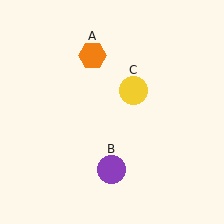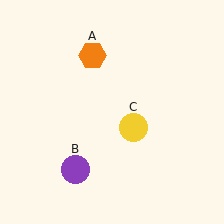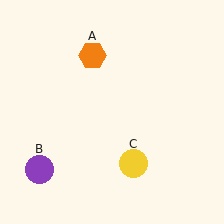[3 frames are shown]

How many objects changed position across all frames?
2 objects changed position: purple circle (object B), yellow circle (object C).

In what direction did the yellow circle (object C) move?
The yellow circle (object C) moved down.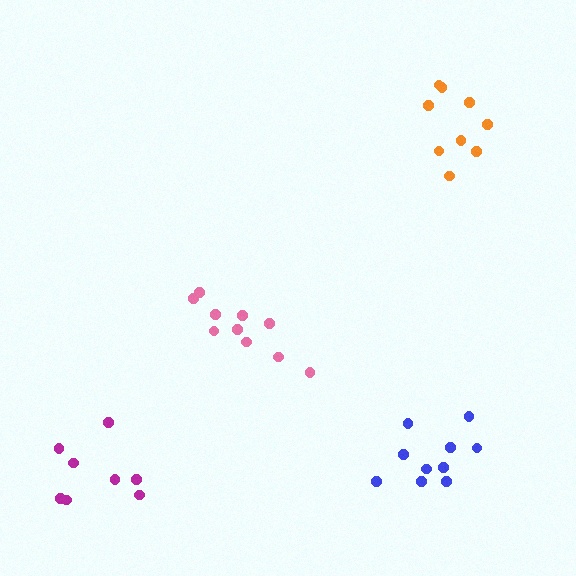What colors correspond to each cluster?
The clusters are colored: blue, magenta, pink, orange.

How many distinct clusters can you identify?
There are 4 distinct clusters.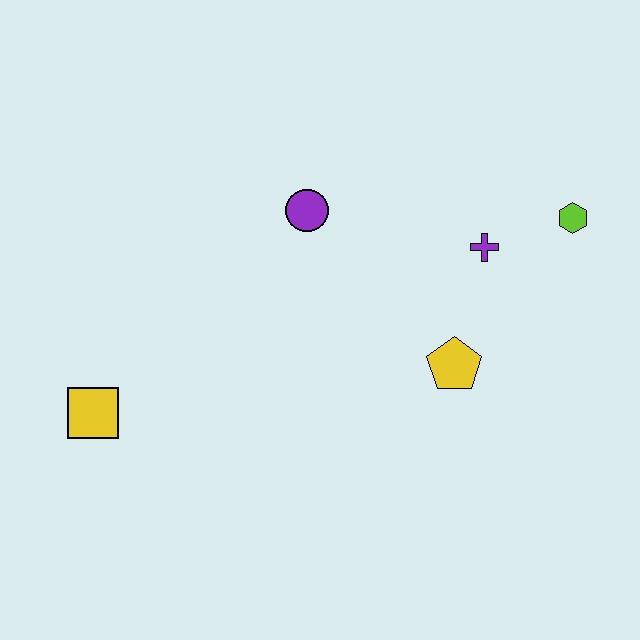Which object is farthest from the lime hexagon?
The yellow square is farthest from the lime hexagon.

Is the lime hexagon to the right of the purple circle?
Yes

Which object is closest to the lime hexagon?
The purple cross is closest to the lime hexagon.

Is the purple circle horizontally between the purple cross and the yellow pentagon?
No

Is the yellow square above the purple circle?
No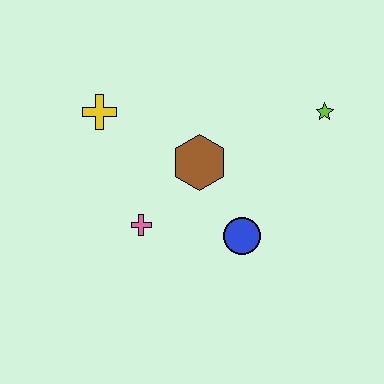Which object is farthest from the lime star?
The yellow cross is farthest from the lime star.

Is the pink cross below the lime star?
Yes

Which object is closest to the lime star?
The brown hexagon is closest to the lime star.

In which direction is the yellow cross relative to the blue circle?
The yellow cross is to the left of the blue circle.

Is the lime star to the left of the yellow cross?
No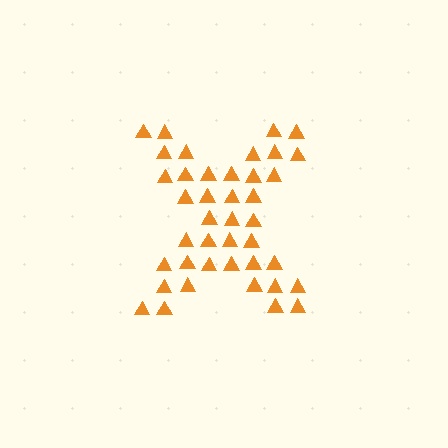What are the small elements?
The small elements are triangles.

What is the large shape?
The large shape is the letter X.